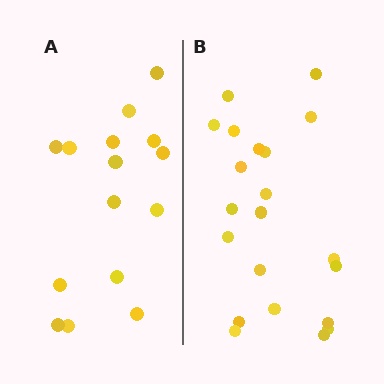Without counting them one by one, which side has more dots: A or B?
Region B (the right region) has more dots.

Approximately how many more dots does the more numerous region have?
Region B has about 6 more dots than region A.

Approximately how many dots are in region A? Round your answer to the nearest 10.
About 20 dots. (The exact count is 15, which rounds to 20.)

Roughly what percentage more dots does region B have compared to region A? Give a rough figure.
About 40% more.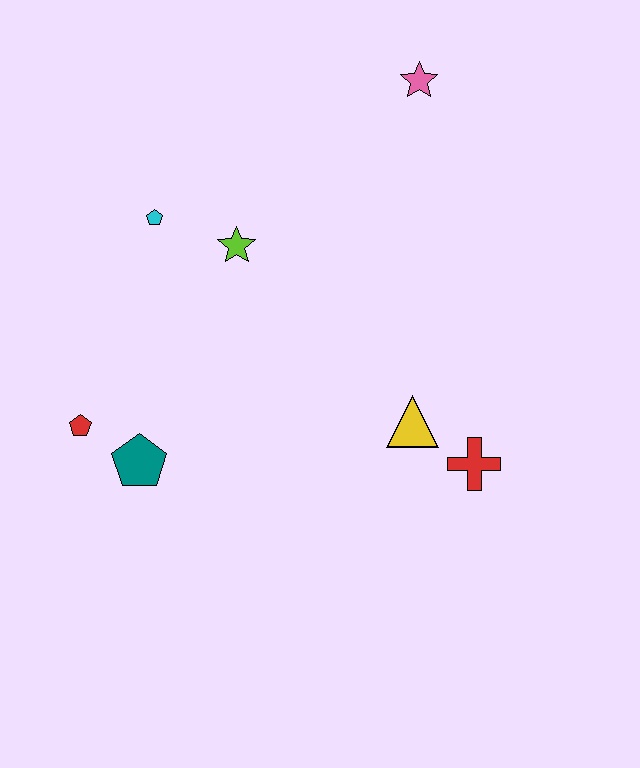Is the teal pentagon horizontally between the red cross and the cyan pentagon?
No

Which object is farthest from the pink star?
The red pentagon is farthest from the pink star.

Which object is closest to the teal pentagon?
The red pentagon is closest to the teal pentagon.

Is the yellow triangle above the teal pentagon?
Yes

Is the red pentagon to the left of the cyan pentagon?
Yes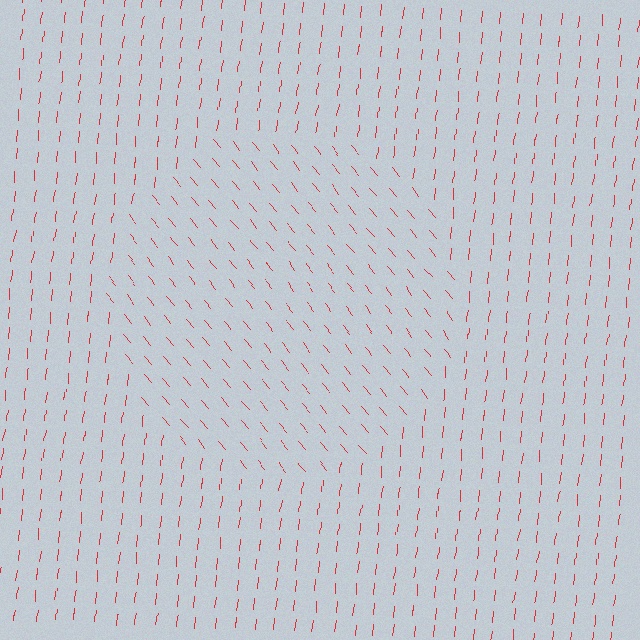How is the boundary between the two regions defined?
The boundary is defined purely by a change in line orientation (approximately 45 degrees difference). All lines are the same color and thickness.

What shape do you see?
I see a circle.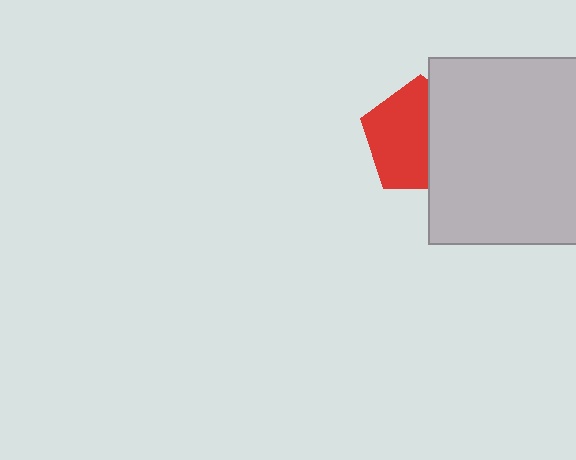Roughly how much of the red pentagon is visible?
About half of it is visible (roughly 58%).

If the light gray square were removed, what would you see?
You would see the complete red pentagon.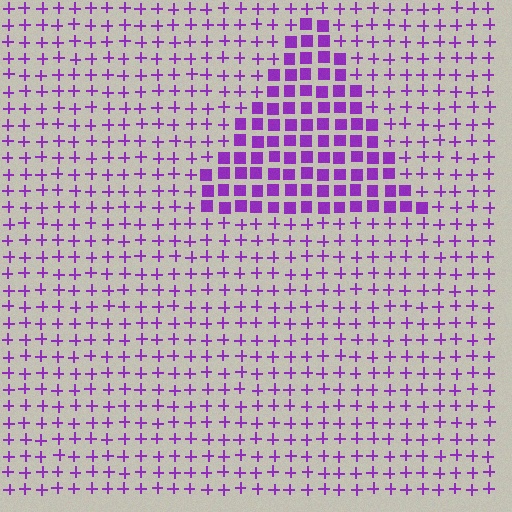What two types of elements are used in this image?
The image uses squares inside the triangle region and plus signs outside it.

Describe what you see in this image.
The image is filled with small purple elements arranged in a uniform grid. A triangle-shaped region contains squares, while the surrounding area contains plus signs. The boundary is defined purely by the change in element shape.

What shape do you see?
I see a triangle.